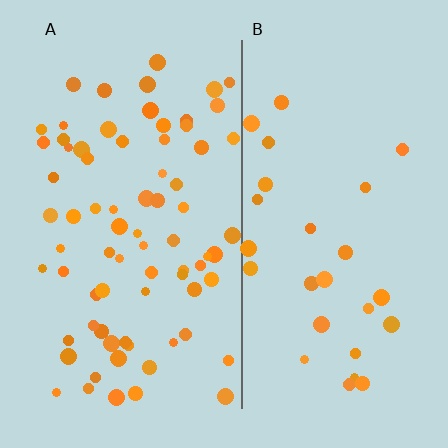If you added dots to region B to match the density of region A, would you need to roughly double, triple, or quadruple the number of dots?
Approximately triple.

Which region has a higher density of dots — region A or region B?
A (the left).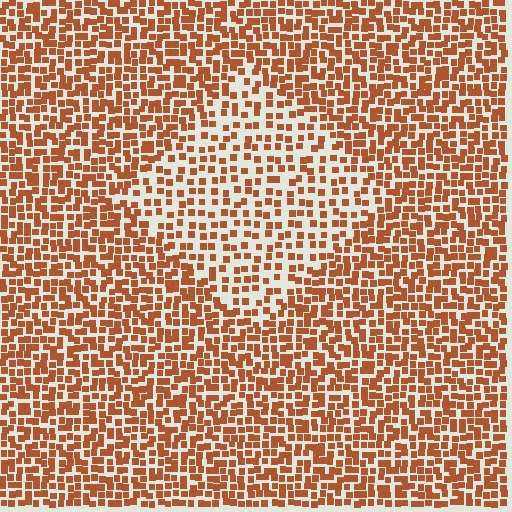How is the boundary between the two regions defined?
The boundary is defined by a change in element density (approximately 1.8x ratio). All elements are the same color, size, and shape.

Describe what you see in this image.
The image contains small brown elements arranged at two different densities. A diamond-shaped region is visible where the elements are less densely packed than the surrounding area.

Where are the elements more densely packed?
The elements are more densely packed outside the diamond boundary.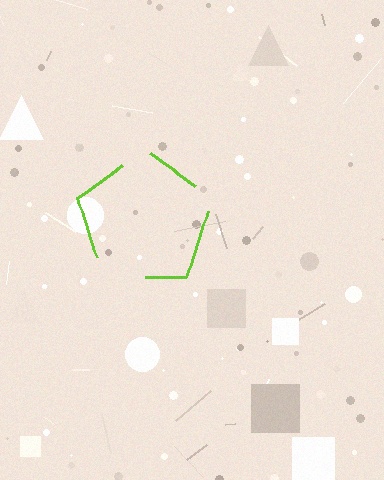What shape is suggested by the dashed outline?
The dashed outline suggests a pentagon.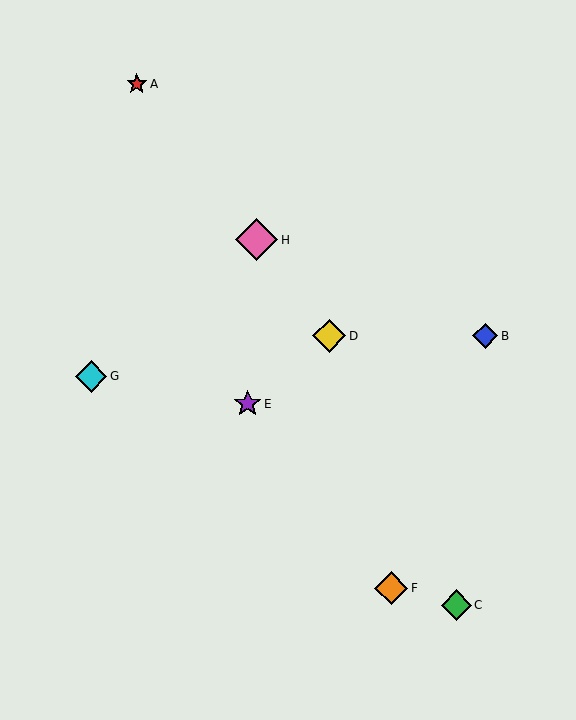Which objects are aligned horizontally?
Objects B, D are aligned horizontally.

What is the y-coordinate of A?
Object A is at y≈84.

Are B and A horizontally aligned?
No, B is at y≈336 and A is at y≈84.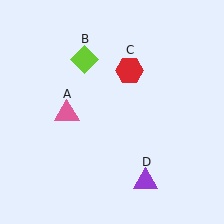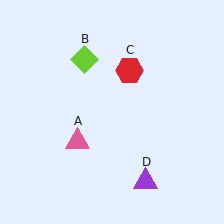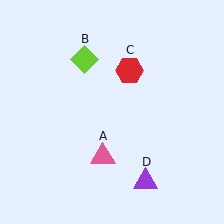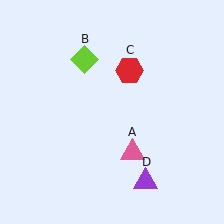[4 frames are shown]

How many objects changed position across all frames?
1 object changed position: pink triangle (object A).